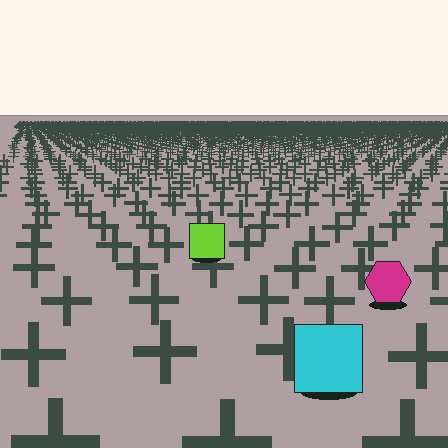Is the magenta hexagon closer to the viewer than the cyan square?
No. The cyan square is closer — you can tell from the texture gradient: the ground texture is coarser near it.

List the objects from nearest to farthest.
From nearest to farthest: the cyan square, the magenta hexagon, the lime square.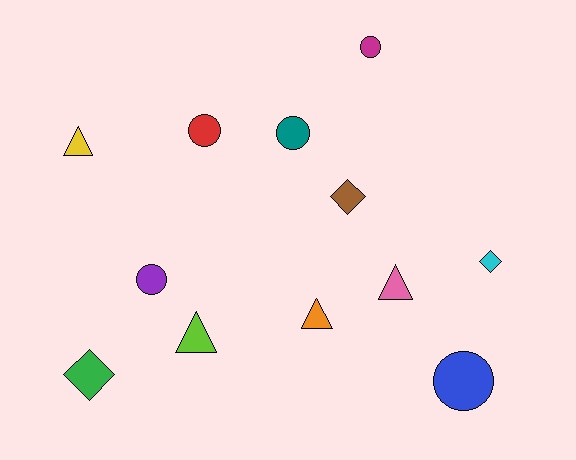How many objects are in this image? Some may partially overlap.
There are 12 objects.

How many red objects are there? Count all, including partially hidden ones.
There is 1 red object.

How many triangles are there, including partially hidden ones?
There are 4 triangles.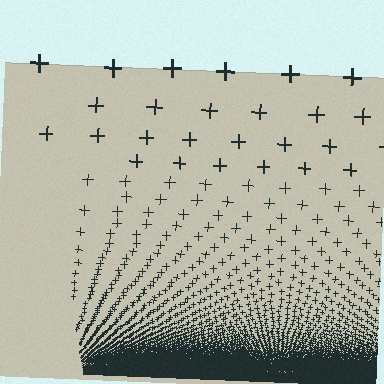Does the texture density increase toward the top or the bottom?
Density increases toward the bottom.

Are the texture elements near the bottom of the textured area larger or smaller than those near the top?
Smaller. The gradient is inverted — elements near the bottom are smaller and denser.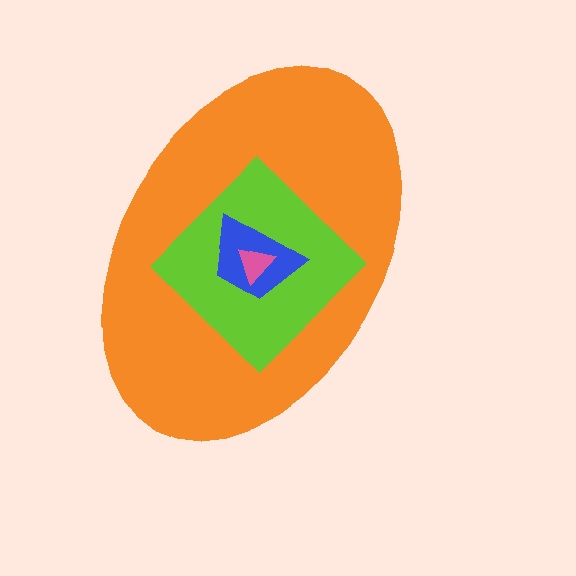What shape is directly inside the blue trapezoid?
The pink triangle.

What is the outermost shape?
The orange ellipse.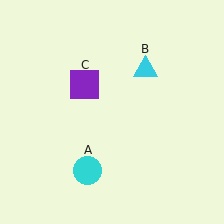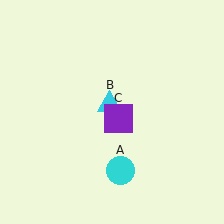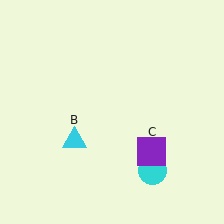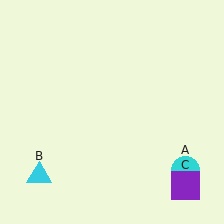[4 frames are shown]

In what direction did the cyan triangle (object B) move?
The cyan triangle (object B) moved down and to the left.